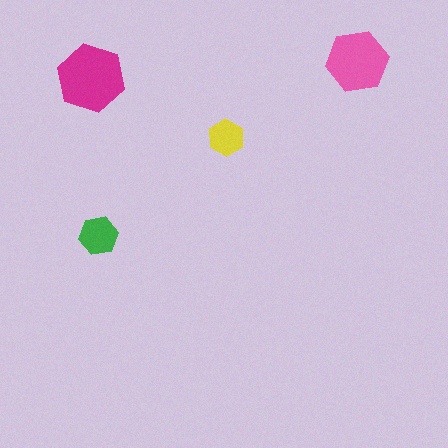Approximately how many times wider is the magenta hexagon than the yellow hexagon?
About 2 times wider.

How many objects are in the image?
There are 4 objects in the image.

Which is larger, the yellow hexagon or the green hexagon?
The green one.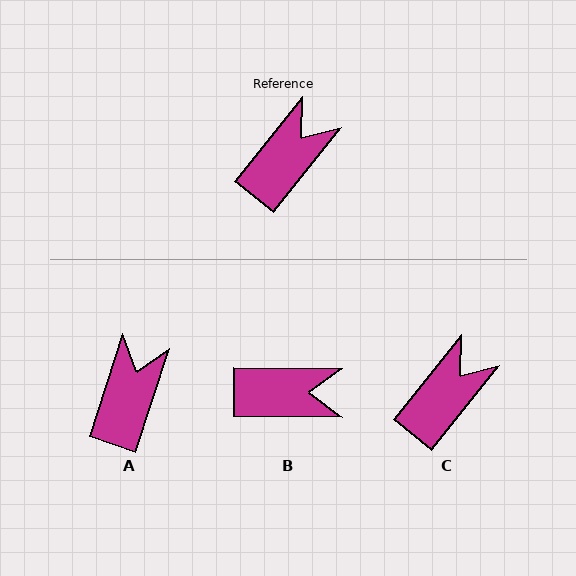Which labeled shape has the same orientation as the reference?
C.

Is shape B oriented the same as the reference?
No, it is off by about 52 degrees.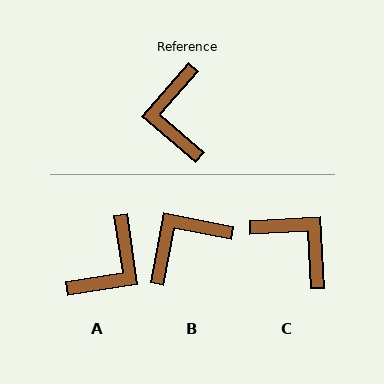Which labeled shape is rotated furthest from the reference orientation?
A, about 140 degrees away.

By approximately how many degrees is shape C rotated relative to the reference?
Approximately 136 degrees clockwise.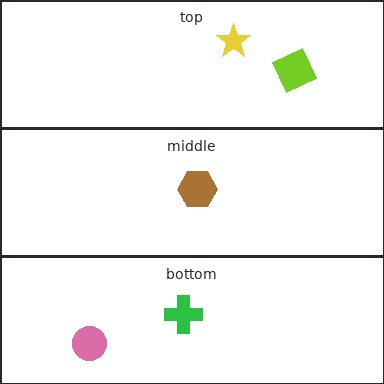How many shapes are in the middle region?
1.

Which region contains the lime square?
The top region.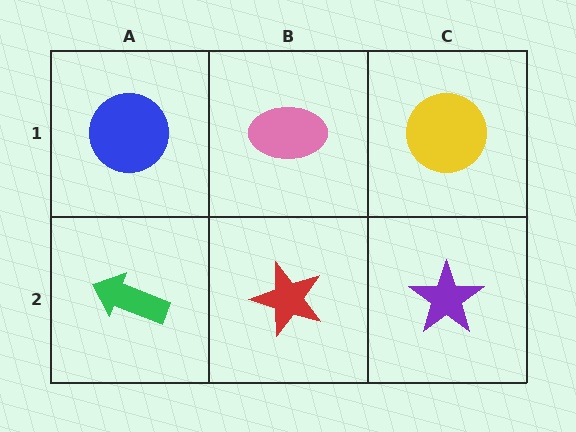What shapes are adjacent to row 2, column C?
A yellow circle (row 1, column C), a red star (row 2, column B).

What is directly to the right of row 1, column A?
A pink ellipse.